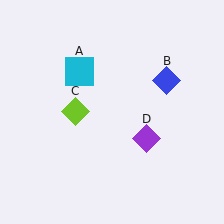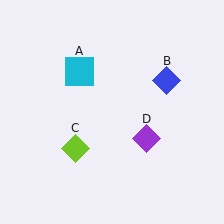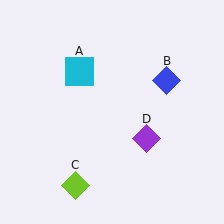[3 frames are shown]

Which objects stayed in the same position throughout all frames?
Cyan square (object A) and blue diamond (object B) and purple diamond (object D) remained stationary.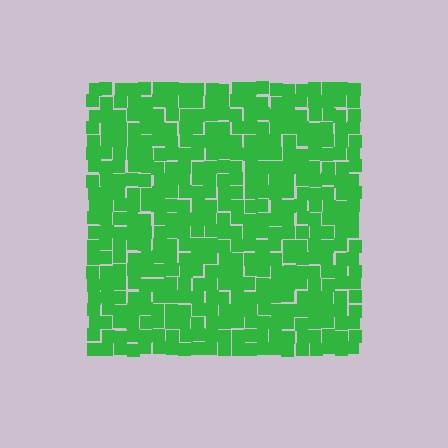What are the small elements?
The small elements are squares.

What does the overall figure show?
The overall figure shows a square.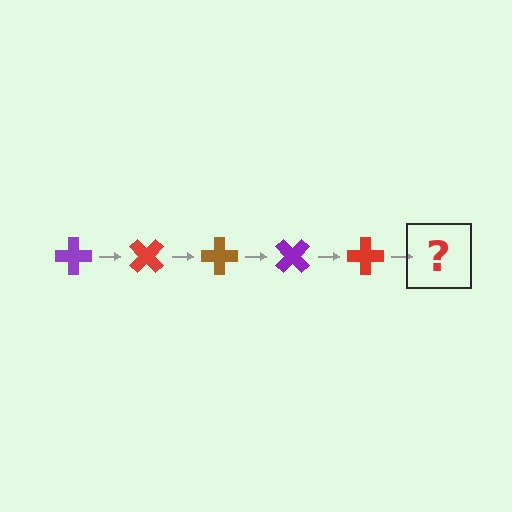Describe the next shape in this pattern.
It should be a brown cross, rotated 225 degrees from the start.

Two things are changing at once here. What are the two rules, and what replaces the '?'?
The two rules are that it rotates 45 degrees each step and the color cycles through purple, red, and brown. The '?' should be a brown cross, rotated 225 degrees from the start.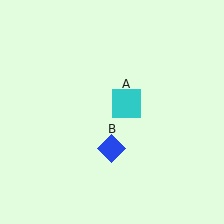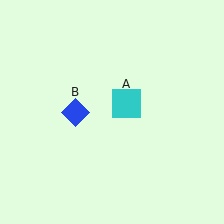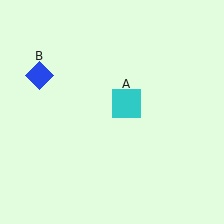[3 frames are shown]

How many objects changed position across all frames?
1 object changed position: blue diamond (object B).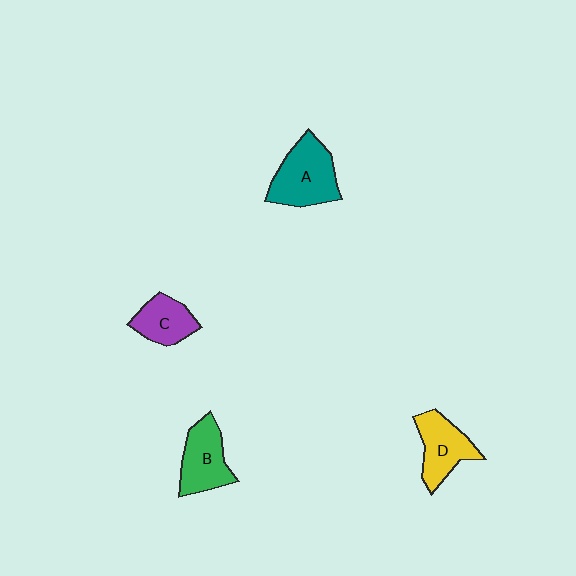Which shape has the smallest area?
Shape C (purple).